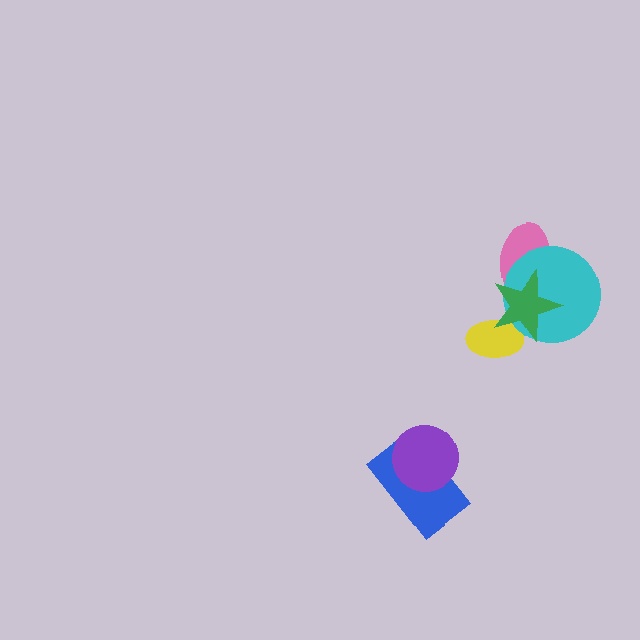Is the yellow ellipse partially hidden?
Yes, it is partially covered by another shape.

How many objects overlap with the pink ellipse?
2 objects overlap with the pink ellipse.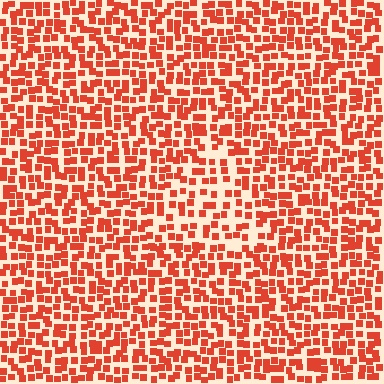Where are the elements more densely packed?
The elements are more densely packed outside the triangle boundary.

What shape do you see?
I see a triangle.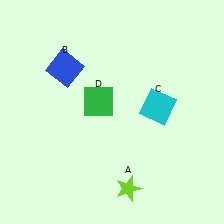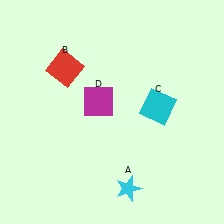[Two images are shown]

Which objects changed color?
A changed from lime to cyan. B changed from blue to red. D changed from green to magenta.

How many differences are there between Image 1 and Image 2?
There are 3 differences between the two images.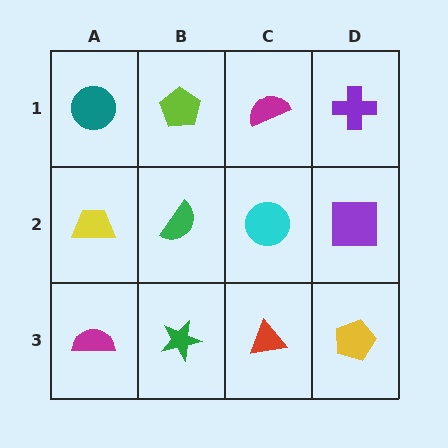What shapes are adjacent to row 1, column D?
A purple square (row 2, column D), a magenta semicircle (row 1, column C).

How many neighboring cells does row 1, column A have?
2.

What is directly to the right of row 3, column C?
A yellow pentagon.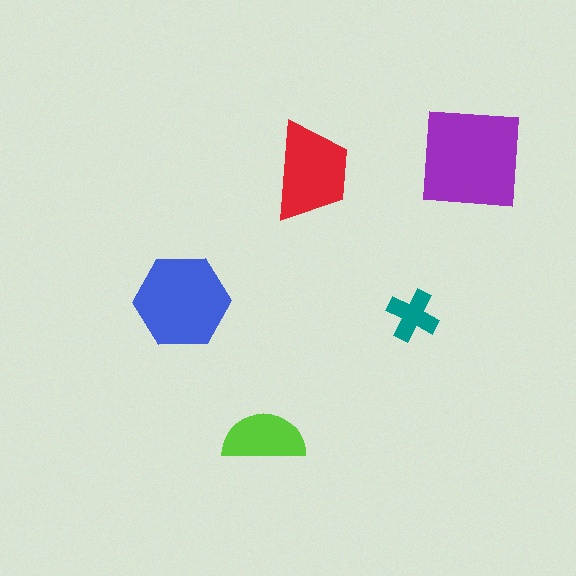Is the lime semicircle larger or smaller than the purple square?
Smaller.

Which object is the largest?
The purple square.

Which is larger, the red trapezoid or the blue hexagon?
The blue hexagon.